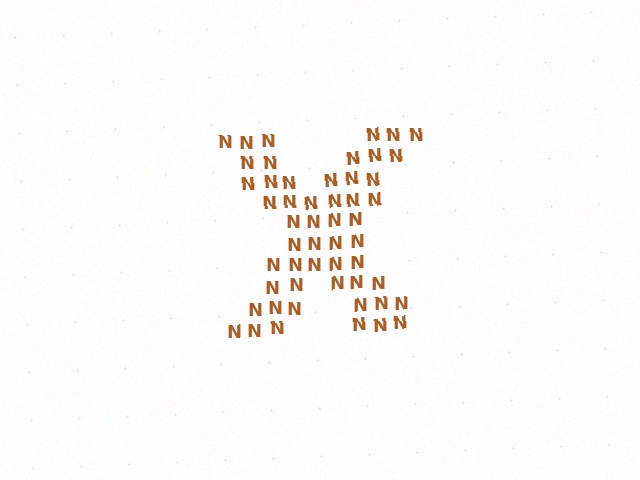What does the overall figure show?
The overall figure shows the letter X.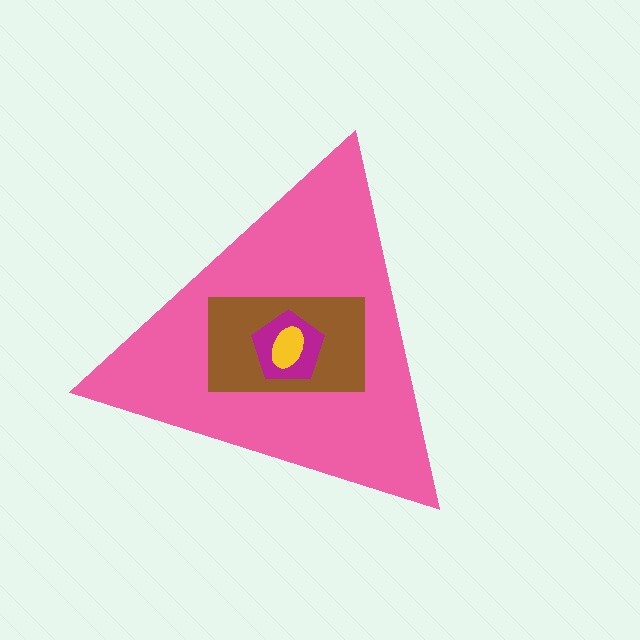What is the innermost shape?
The yellow ellipse.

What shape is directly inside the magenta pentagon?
The yellow ellipse.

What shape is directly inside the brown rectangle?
The magenta pentagon.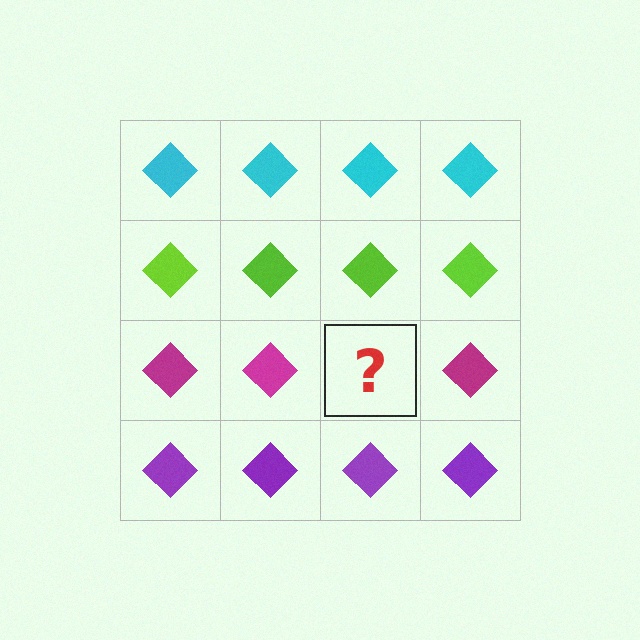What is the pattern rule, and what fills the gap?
The rule is that each row has a consistent color. The gap should be filled with a magenta diamond.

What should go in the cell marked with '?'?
The missing cell should contain a magenta diamond.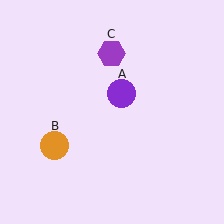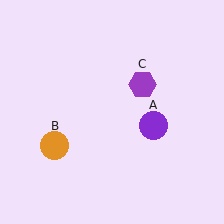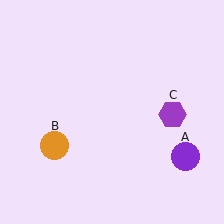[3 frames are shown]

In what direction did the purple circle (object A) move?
The purple circle (object A) moved down and to the right.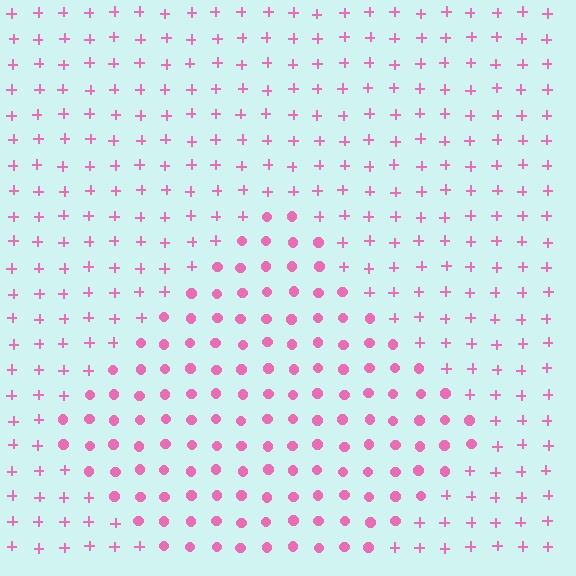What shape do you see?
I see a diamond.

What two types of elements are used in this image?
The image uses circles inside the diamond region and plus signs outside it.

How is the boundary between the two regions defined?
The boundary is defined by a change in element shape: circles inside vs. plus signs outside. All elements share the same color and spacing.